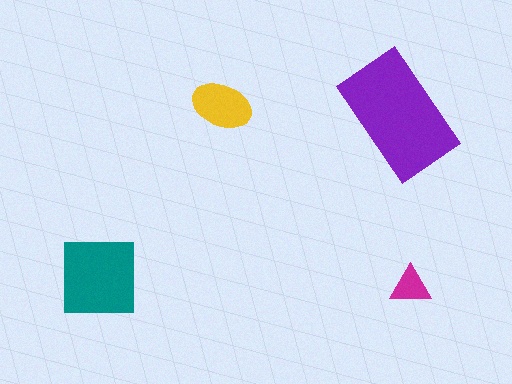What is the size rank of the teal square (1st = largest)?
2nd.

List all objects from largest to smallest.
The purple rectangle, the teal square, the yellow ellipse, the magenta triangle.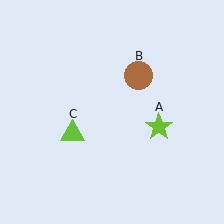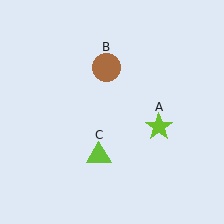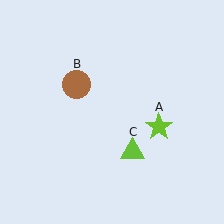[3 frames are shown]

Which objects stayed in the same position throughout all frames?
Lime star (object A) remained stationary.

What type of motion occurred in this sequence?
The brown circle (object B), lime triangle (object C) rotated counterclockwise around the center of the scene.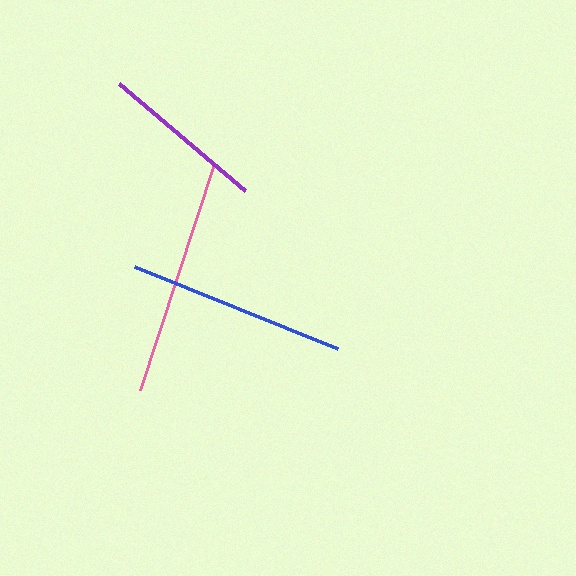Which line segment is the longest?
The pink line is the longest at approximately 237 pixels.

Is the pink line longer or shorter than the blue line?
The pink line is longer than the blue line.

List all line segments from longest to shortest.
From longest to shortest: pink, blue, purple.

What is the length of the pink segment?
The pink segment is approximately 237 pixels long.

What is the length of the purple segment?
The purple segment is approximately 165 pixels long.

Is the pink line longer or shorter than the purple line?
The pink line is longer than the purple line.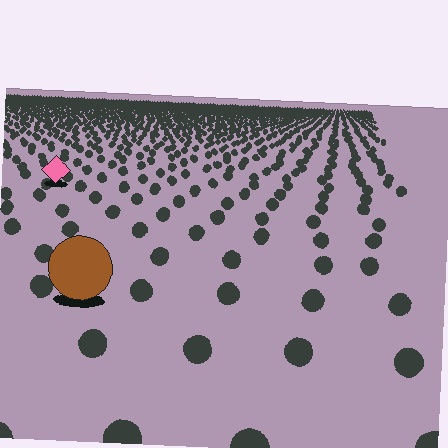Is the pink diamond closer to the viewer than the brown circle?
No. The brown circle is closer — you can tell from the texture gradient: the ground texture is coarser near it.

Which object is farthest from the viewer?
The pink diamond is farthest from the viewer. It appears smaller and the ground texture around it is denser.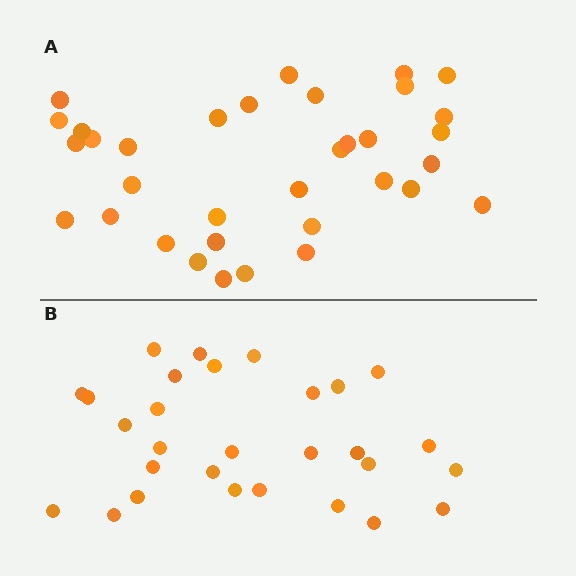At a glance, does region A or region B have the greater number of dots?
Region A (the top region) has more dots.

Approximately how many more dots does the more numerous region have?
Region A has about 5 more dots than region B.